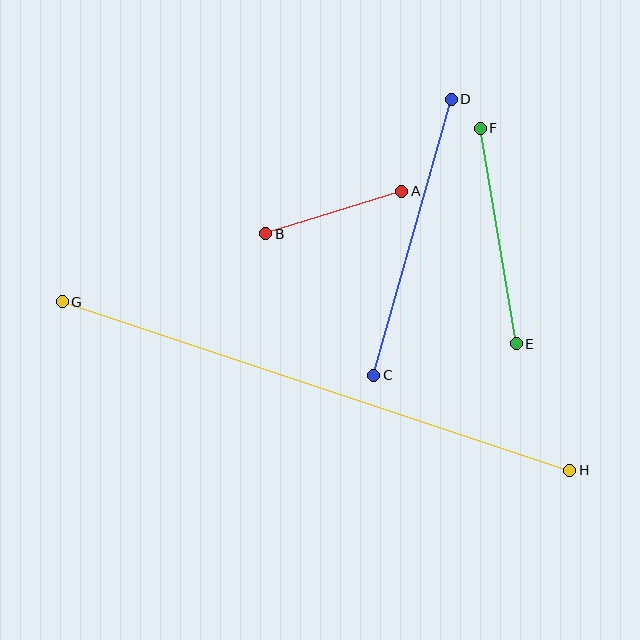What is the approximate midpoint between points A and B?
The midpoint is at approximately (334, 212) pixels.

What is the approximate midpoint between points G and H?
The midpoint is at approximately (316, 386) pixels.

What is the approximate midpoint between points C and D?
The midpoint is at approximately (412, 237) pixels.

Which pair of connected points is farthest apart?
Points G and H are farthest apart.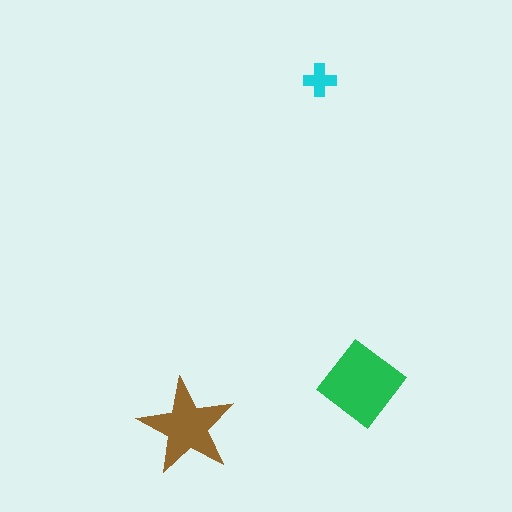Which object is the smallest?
The cyan cross.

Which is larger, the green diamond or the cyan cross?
The green diamond.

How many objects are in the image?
There are 3 objects in the image.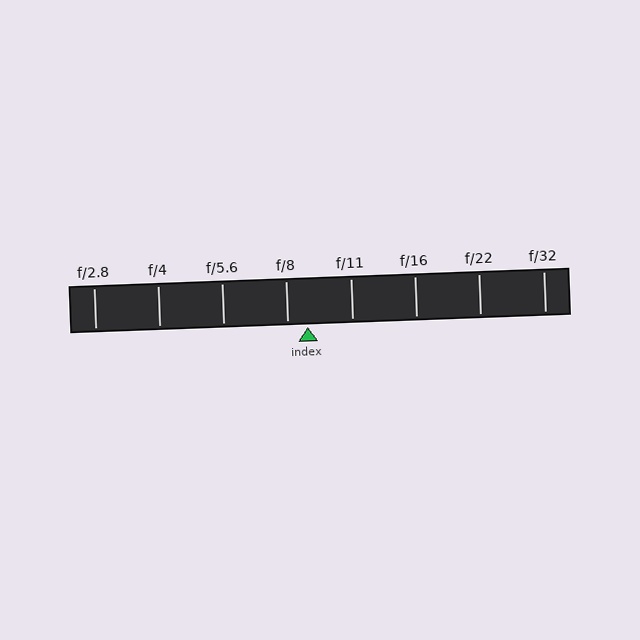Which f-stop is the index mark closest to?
The index mark is closest to f/8.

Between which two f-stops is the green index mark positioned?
The index mark is between f/8 and f/11.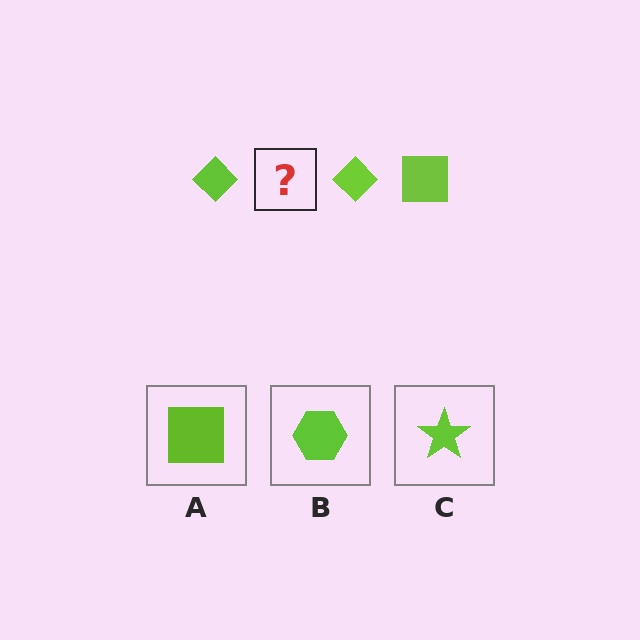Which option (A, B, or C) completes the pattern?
A.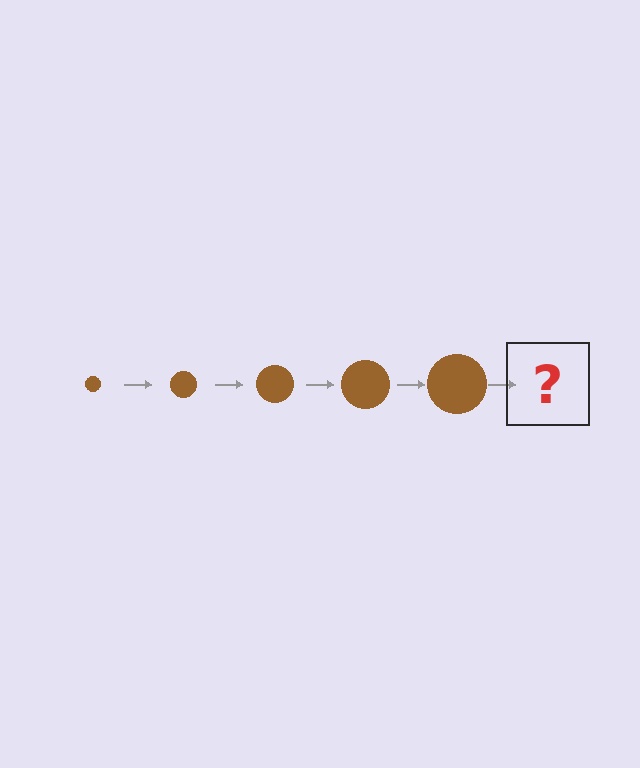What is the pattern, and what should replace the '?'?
The pattern is that the circle gets progressively larger each step. The '?' should be a brown circle, larger than the previous one.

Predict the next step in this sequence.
The next step is a brown circle, larger than the previous one.